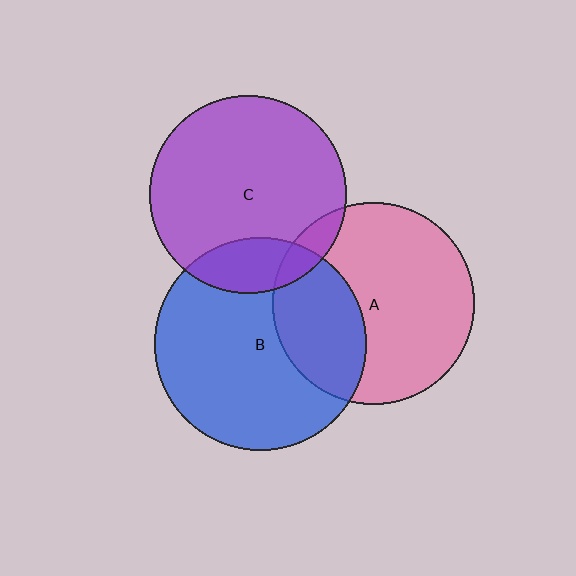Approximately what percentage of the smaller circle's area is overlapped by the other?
Approximately 10%.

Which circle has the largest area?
Circle B (blue).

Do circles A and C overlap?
Yes.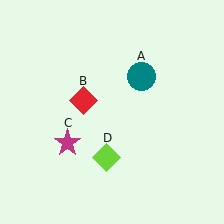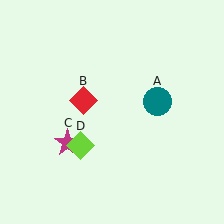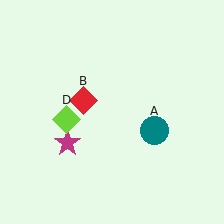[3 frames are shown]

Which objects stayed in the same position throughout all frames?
Red diamond (object B) and magenta star (object C) remained stationary.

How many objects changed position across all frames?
2 objects changed position: teal circle (object A), lime diamond (object D).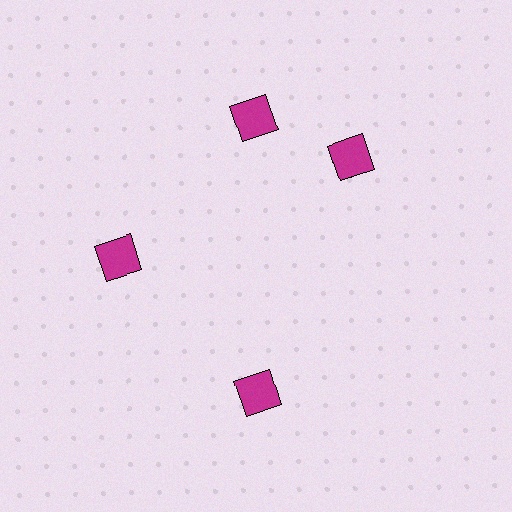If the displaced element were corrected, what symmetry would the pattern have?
It would have 4-fold rotational symmetry — the pattern would map onto itself every 90 degrees.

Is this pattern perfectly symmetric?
No. The 4 magenta squares are arranged in a ring, but one element near the 3 o'clock position is rotated out of alignment along the ring, breaking the 4-fold rotational symmetry.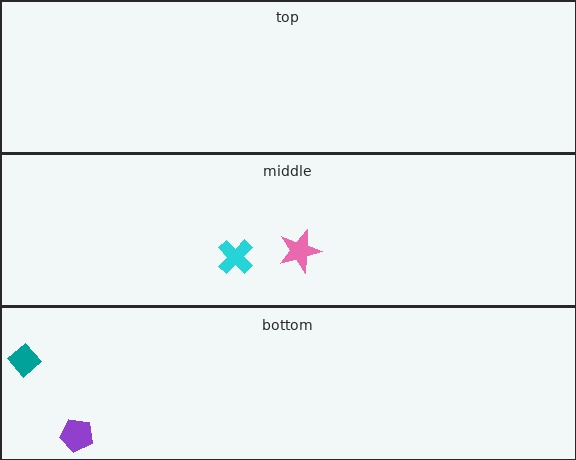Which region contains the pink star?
The middle region.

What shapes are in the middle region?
The pink star, the cyan cross.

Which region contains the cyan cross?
The middle region.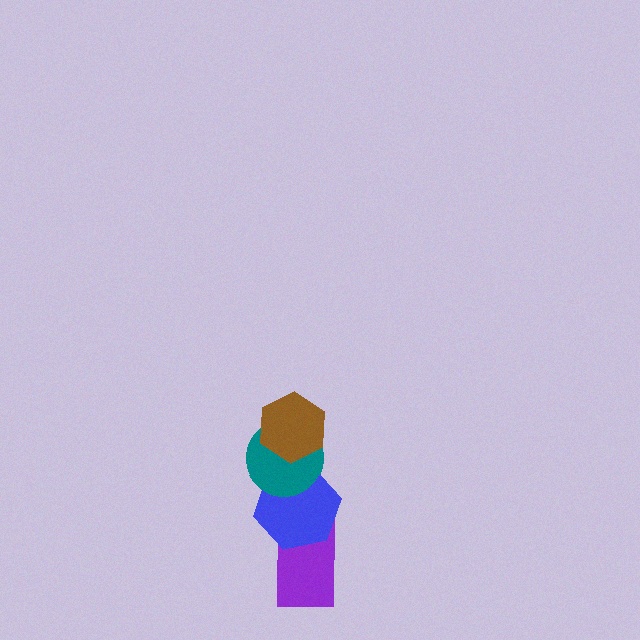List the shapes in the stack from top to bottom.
From top to bottom: the brown hexagon, the teal circle, the blue hexagon, the purple rectangle.